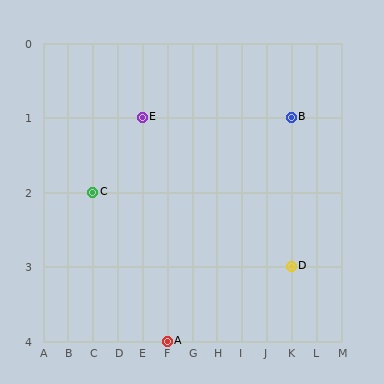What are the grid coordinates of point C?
Point C is at grid coordinates (C, 2).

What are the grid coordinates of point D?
Point D is at grid coordinates (K, 3).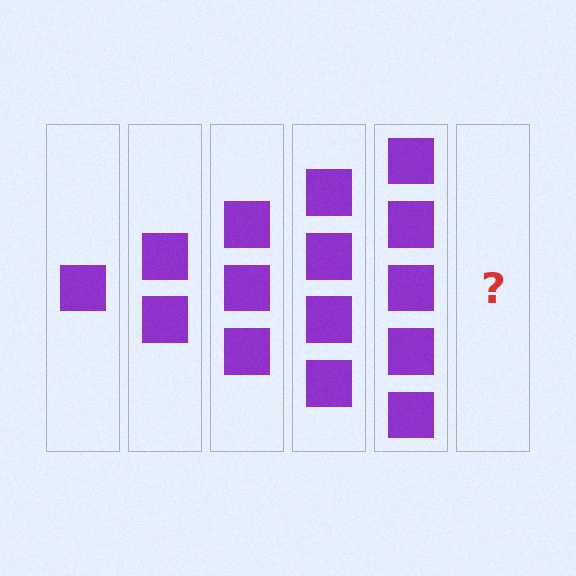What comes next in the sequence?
The next element should be 6 squares.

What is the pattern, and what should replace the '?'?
The pattern is that each step adds one more square. The '?' should be 6 squares.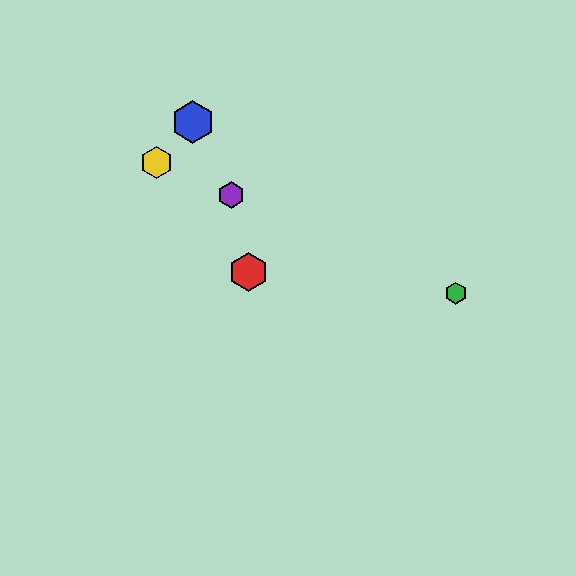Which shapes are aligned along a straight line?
The green hexagon, the yellow hexagon, the purple hexagon are aligned along a straight line.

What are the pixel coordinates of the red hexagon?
The red hexagon is at (248, 272).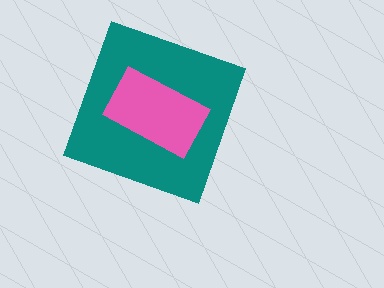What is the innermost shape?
The pink rectangle.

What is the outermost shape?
The teal diamond.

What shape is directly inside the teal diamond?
The pink rectangle.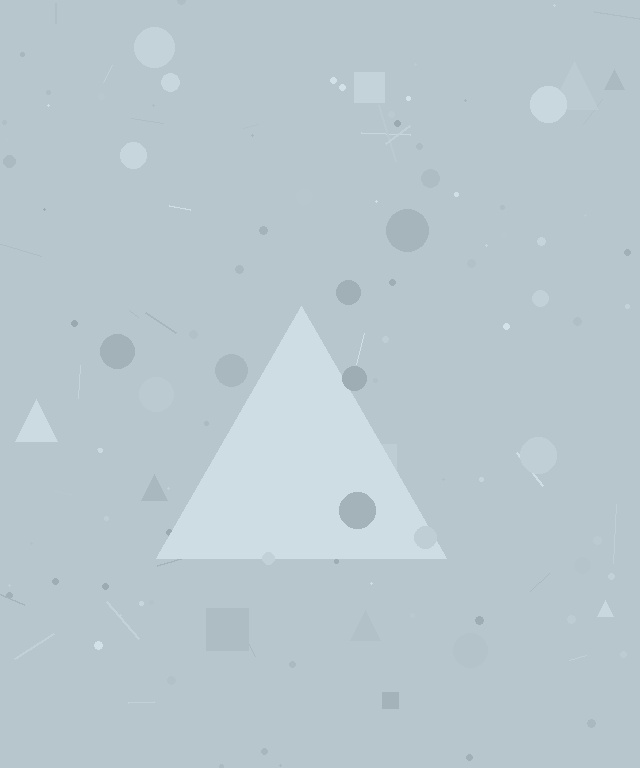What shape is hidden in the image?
A triangle is hidden in the image.